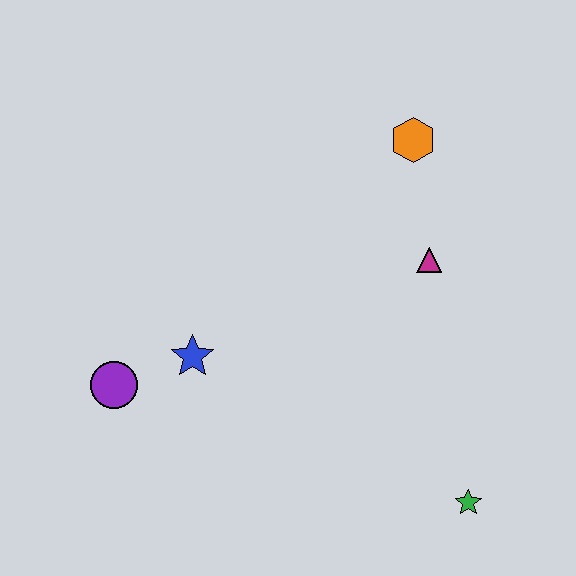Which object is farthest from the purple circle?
The orange hexagon is farthest from the purple circle.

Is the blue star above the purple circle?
Yes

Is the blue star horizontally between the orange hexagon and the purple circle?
Yes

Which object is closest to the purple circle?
The blue star is closest to the purple circle.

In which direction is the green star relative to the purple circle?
The green star is to the right of the purple circle.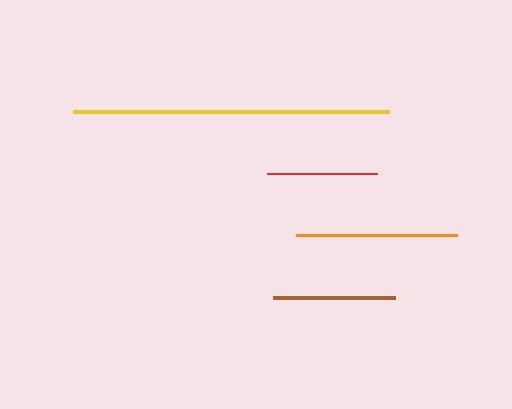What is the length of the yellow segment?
The yellow segment is approximately 315 pixels long.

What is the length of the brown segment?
The brown segment is approximately 122 pixels long.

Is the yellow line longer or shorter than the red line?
The yellow line is longer than the red line.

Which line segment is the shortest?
The red line is the shortest at approximately 110 pixels.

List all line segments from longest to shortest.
From longest to shortest: yellow, orange, brown, red.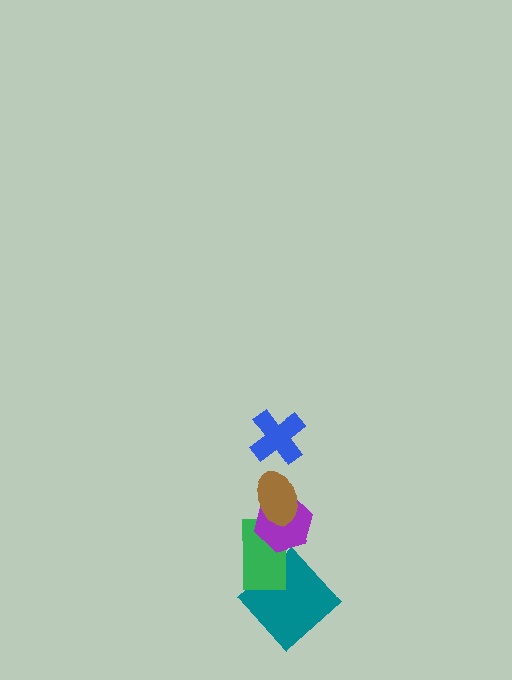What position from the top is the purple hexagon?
The purple hexagon is 3rd from the top.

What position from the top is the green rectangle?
The green rectangle is 4th from the top.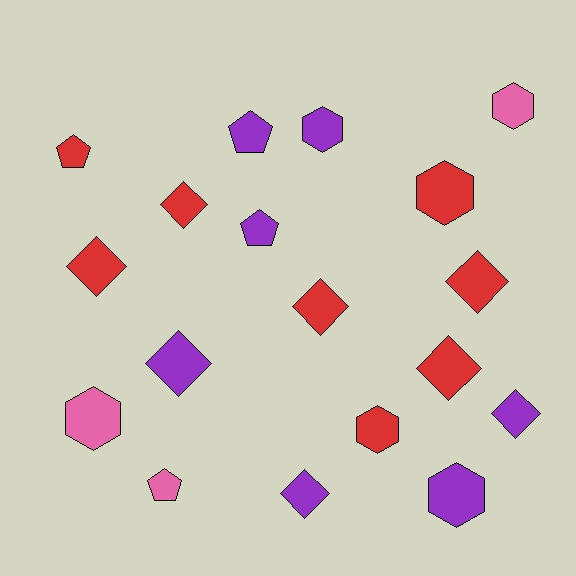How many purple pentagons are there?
There are 2 purple pentagons.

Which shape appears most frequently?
Diamond, with 8 objects.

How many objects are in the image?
There are 18 objects.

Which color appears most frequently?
Red, with 8 objects.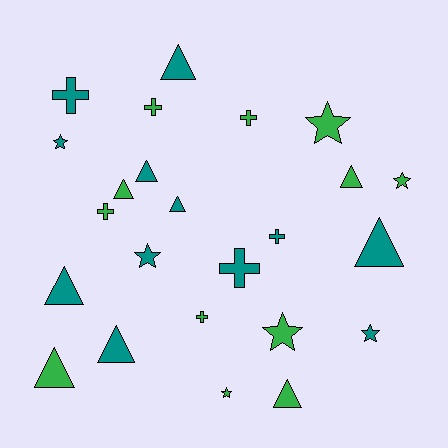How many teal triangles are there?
There are 6 teal triangles.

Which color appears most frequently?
Green, with 12 objects.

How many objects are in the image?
There are 24 objects.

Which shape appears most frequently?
Triangle, with 10 objects.